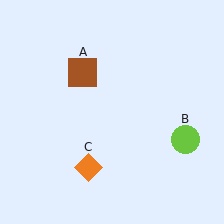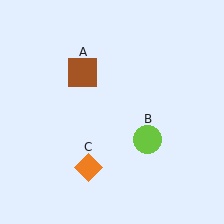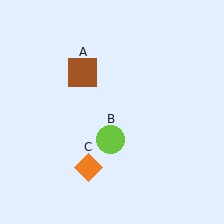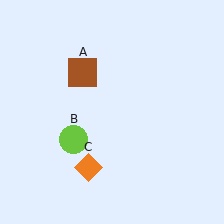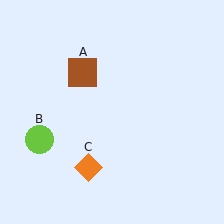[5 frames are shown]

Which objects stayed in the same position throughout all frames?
Brown square (object A) and orange diamond (object C) remained stationary.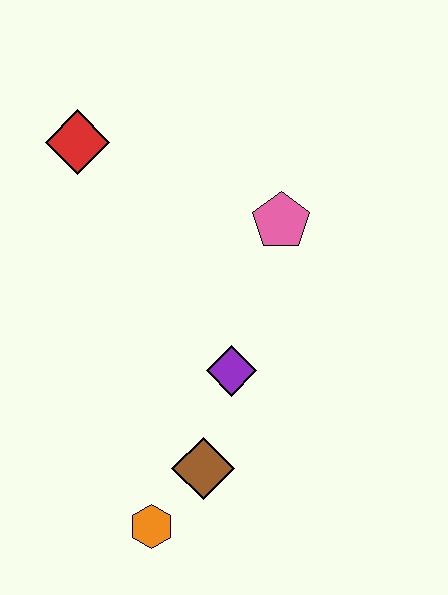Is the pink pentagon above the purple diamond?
Yes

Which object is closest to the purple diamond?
The brown diamond is closest to the purple diamond.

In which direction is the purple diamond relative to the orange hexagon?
The purple diamond is above the orange hexagon.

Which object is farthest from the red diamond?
The orange hexagon is farthest from the red diamond.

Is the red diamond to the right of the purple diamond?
No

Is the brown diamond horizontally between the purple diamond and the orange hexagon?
Yes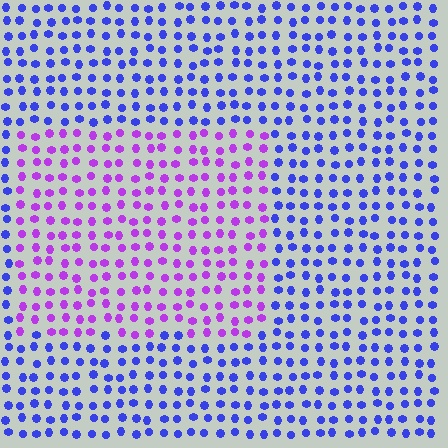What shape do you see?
I see a rectangle.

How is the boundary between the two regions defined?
The boundary is defined purely by a slight shift in hue (about 48 degrees). Spacing, size, and orientation are identical on both sides.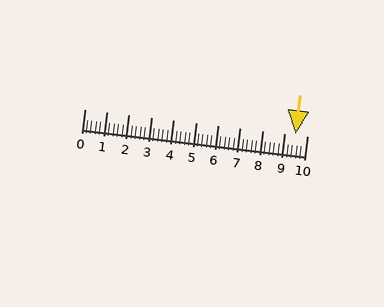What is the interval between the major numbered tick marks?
The major tick marks are spaced 1 units apart.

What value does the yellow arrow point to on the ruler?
The yellow arrow points to approximately 9.5.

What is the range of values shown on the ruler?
The ruler shows values from 0 to 10.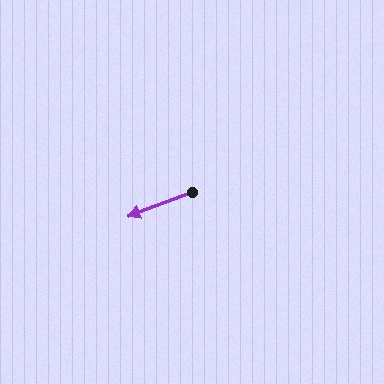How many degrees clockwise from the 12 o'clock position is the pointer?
Approximately 249 degrees.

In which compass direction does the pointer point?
West.